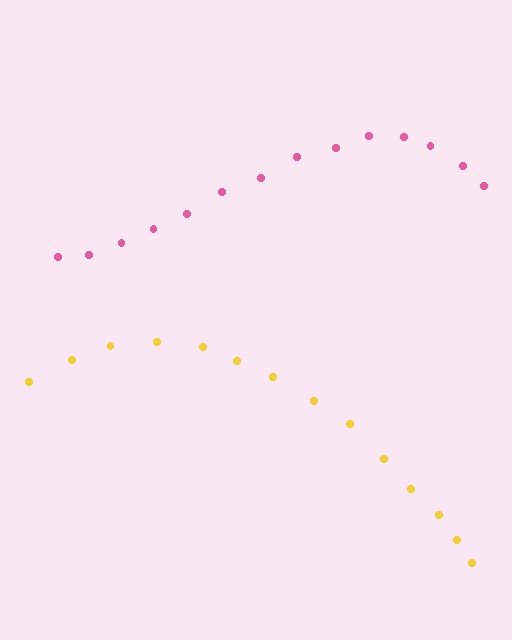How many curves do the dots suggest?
There are 2 distinct paths.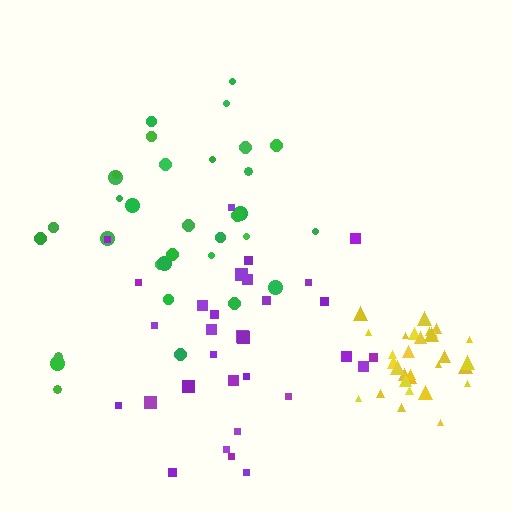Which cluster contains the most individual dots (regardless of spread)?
Green (34).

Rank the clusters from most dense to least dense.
yellow, green, purple.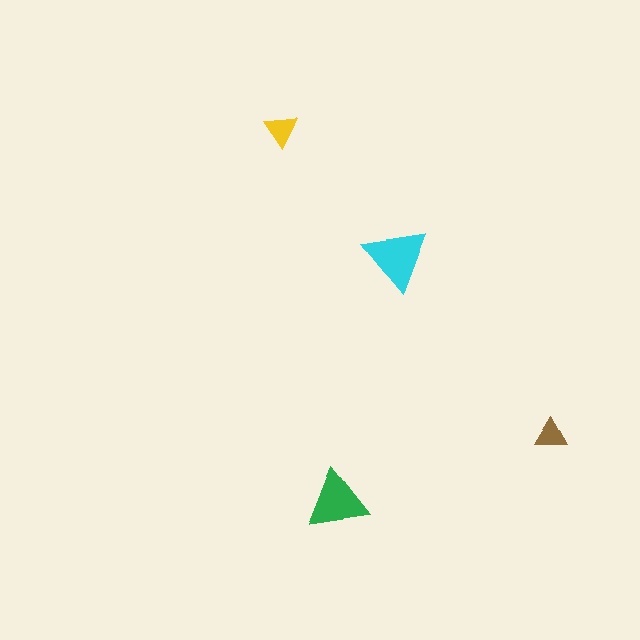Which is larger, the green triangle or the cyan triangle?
The cyan one.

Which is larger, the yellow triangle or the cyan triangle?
The cyan one.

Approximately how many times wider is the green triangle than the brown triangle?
About 2 times wider.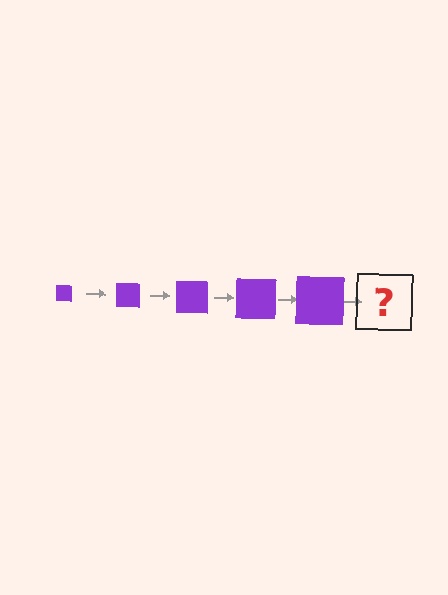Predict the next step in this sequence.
The next step is a purple square, larger than the previous one.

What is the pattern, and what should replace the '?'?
The pattern is that the square gets progressively larger each step. The '?' should be a purple square, larger than the previous one.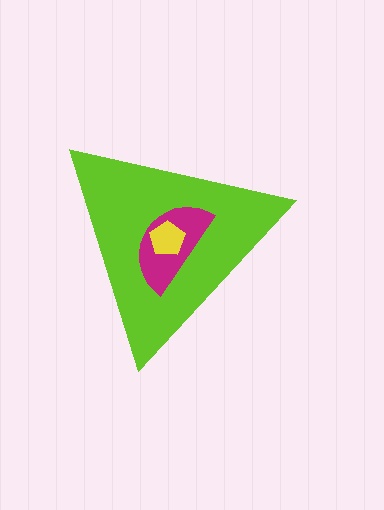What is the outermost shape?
The lime triangle.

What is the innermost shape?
The yellow pentagon.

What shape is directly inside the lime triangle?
The magenta semicircle.